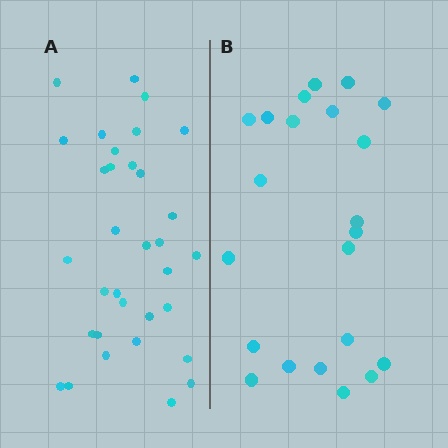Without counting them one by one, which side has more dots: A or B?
Region A (the left region) has more dots.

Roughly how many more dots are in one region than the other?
Region A has roughly 12 or so more dots than region B.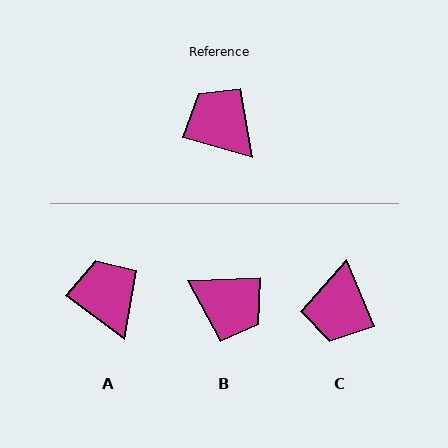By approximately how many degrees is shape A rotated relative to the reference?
Approximately 21 degrees clockwise.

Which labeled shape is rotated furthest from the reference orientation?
B, about 162 degrees away.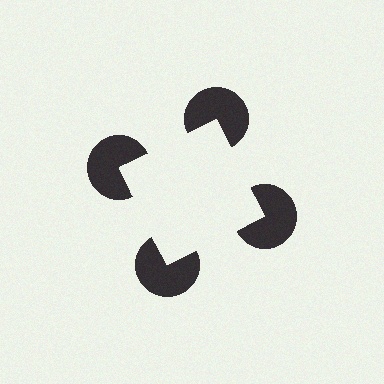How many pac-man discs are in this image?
There are 4 — one at each vertex of the illusory square.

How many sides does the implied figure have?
4 sides.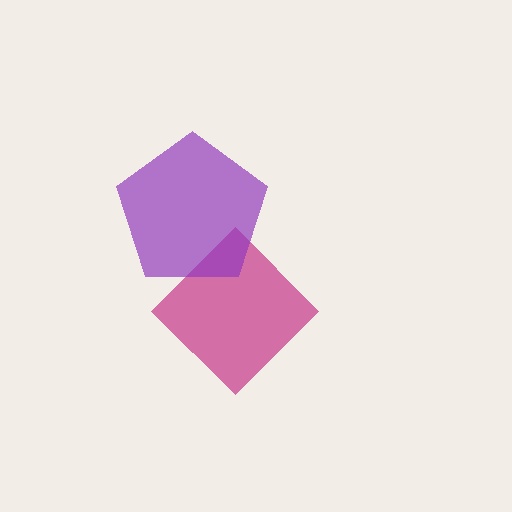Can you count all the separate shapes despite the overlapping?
Yes, there are 2 separate shapes.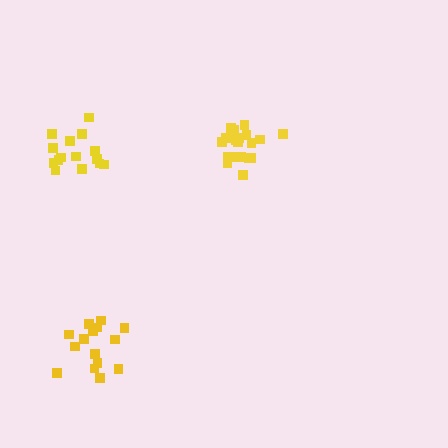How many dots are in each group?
Group 1: 19 dots, Group 2: 15 dots, Group 3: 15 dots (49 total).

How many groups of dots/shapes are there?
There are 3 groups.